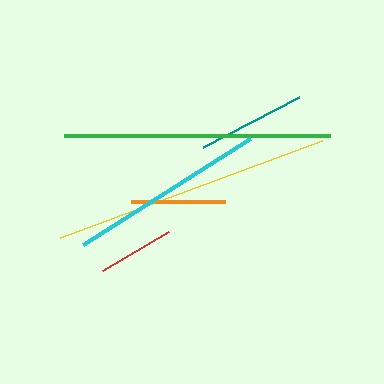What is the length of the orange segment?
The orange segment is approximately 94 pixels long.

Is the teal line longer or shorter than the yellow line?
The yellow line is longer than the teal line.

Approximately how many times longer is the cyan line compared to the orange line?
The cyan line is approximately 2.1 times the length of the orange line.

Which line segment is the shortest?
The red line is the shortest at approximately 76 pixels.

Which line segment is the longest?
The yellow line is the longest at approximately 279 pixels.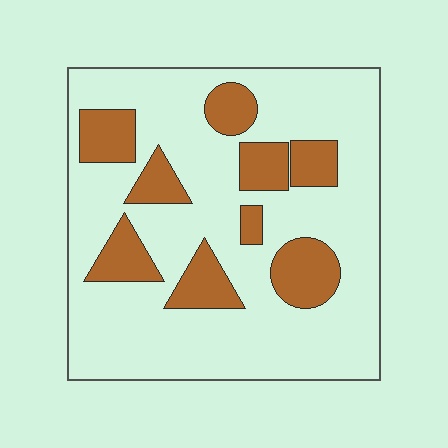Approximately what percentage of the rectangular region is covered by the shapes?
Approximately 25%.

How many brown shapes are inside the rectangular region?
9.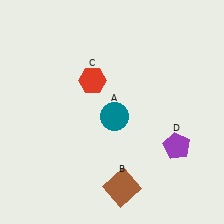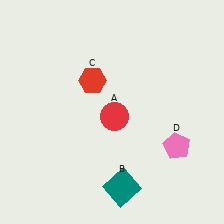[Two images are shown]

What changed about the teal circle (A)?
In Image 1, A is teal. In Image 2, it changed to red.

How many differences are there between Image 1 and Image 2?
There are 3 differences between the two images.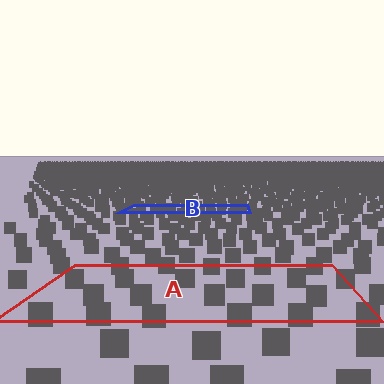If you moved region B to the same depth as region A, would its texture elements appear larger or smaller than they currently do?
They would appear larger. At a closer depth, the same texture elements are projected at a bigger on-screen size.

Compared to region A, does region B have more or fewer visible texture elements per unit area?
Region B has more texture elements per unit area — they are packed more densely because it is farther away.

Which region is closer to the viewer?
Region A is closer. The texture elements there are larger and more spread out.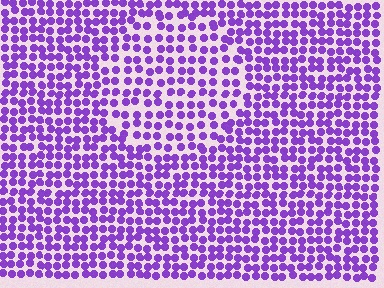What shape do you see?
I see a circle.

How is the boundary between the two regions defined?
The boundary is defined by a change in element density (approximately 1.5x ratio). All elements are the same color, size, and shape.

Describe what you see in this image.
The image contains small purple elements arranged at two different densities. A circle-shaped region is visible where the elements are less densely packed than the surrounding area.